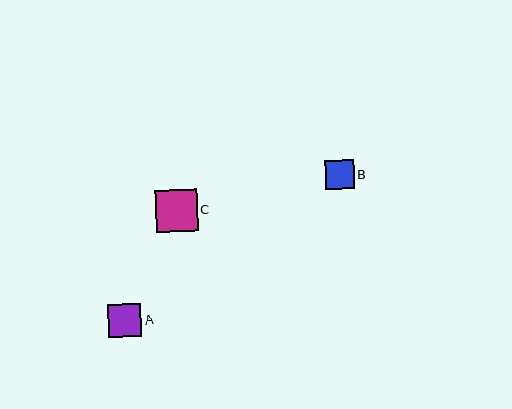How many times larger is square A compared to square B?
Square A is approximately 1.2 times the size of square B.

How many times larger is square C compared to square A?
Square C is approximately 1.3 times the size of square A.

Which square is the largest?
Square C is the largest with a size of approximately 41 pixels.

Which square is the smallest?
Square B is the smallest with a size of approximately 29 pixels.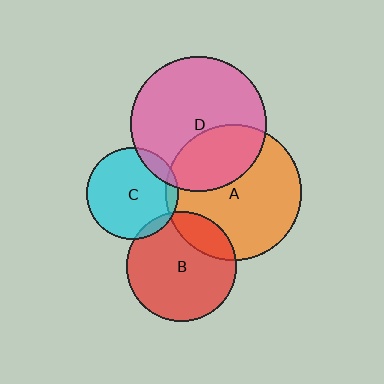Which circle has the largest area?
Circle A (orange).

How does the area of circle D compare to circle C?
Approximately 2.2 times.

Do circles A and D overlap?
Yes.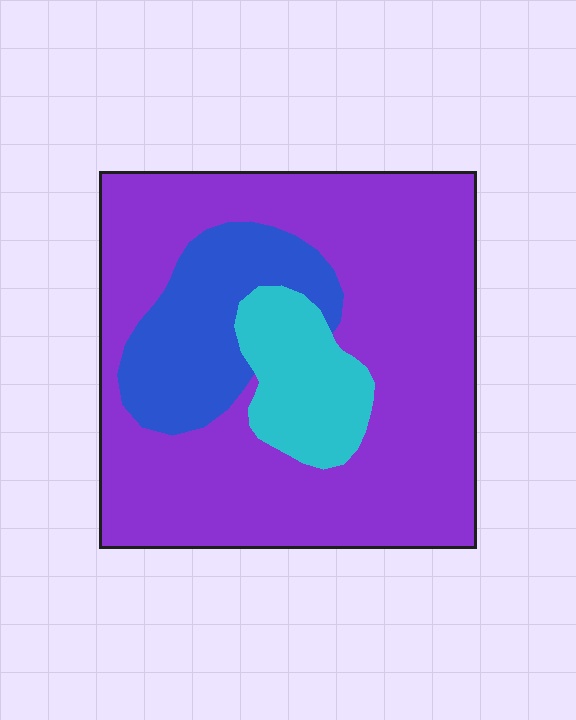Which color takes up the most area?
Purple, at roughly 70%.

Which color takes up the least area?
Cyan, at roughly 10%.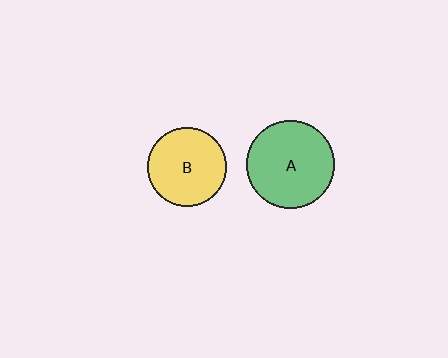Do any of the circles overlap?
No, none of the circles overlap.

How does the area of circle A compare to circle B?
Approximately 1.2 times.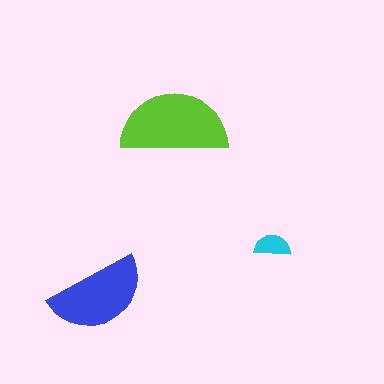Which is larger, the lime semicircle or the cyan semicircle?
The lime one.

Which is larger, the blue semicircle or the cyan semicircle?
The blue one.